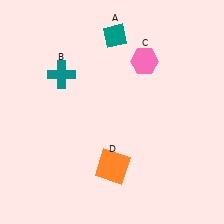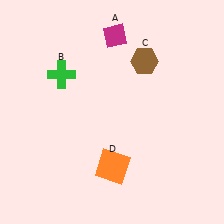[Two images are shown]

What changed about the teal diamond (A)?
In Image 1, A is teal. In Image 2, it changed to magenta.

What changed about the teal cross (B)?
In Image 1, B is teal. In Image 2, it changed to green.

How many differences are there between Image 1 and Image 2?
There are 3 differences between the two images.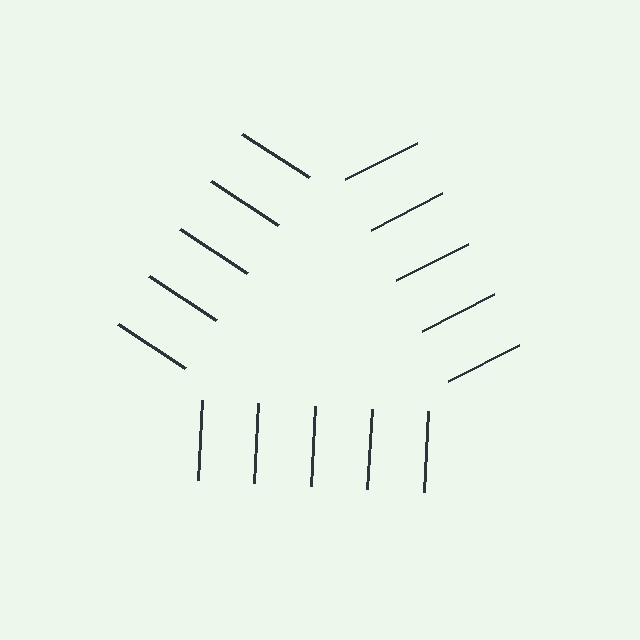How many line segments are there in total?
15 — 5 along each of the 3 edges.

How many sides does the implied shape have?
3 sides — the line-ends trace a triangle.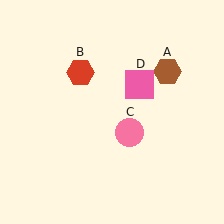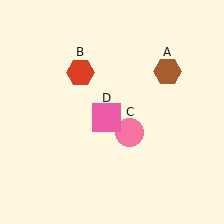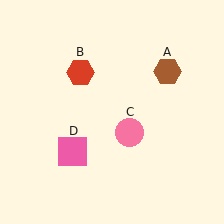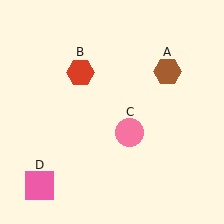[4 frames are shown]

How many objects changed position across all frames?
1 object changed position: pink square (object D).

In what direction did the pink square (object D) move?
The pink square (object D) moved down and to the left.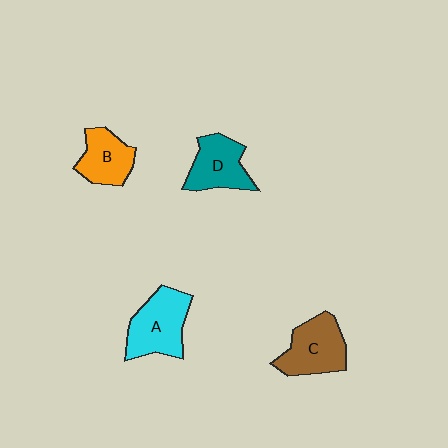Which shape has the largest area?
Shape A (cyan).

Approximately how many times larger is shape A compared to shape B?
Approximately 1.3 times.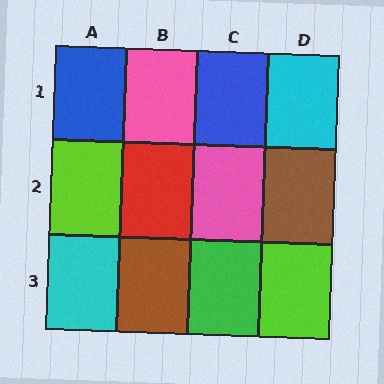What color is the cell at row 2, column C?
Pink.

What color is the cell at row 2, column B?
Red.